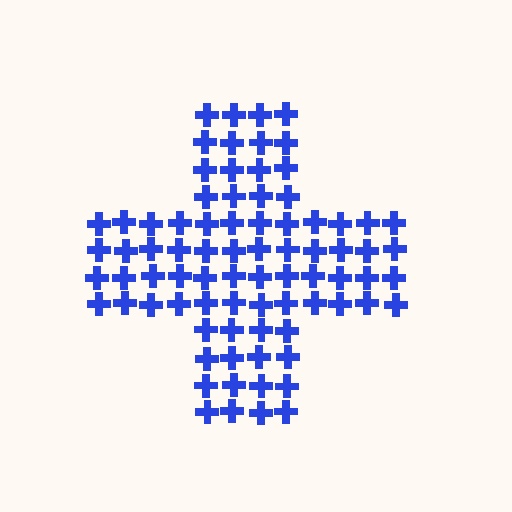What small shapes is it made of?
It is made of small crosses.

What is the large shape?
The large shape is a cross.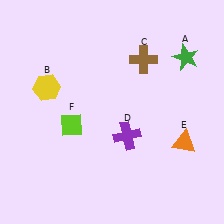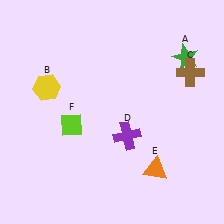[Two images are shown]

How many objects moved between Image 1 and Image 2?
2 objects moved between the two images.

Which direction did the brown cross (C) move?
The brown cross (C) moved right.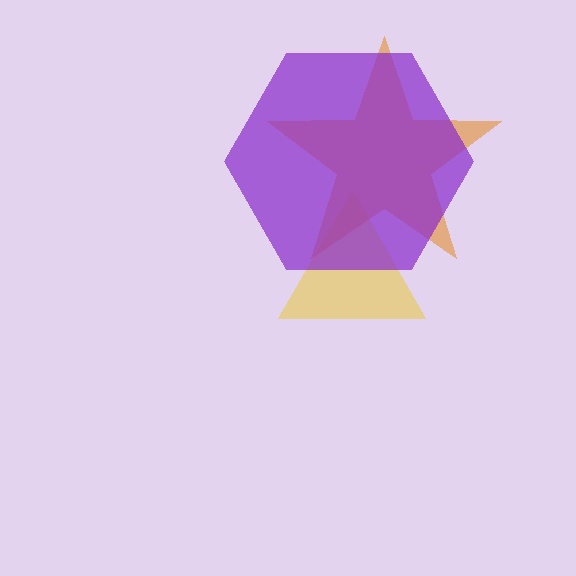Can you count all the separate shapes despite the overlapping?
Yes, there are 3 separate shapes.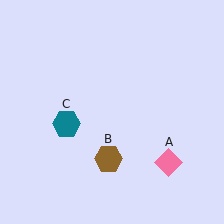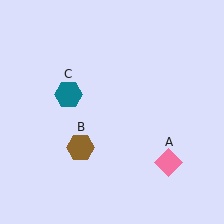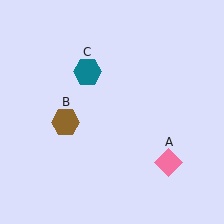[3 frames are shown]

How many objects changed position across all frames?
2 objects changed position: brown hexagon (object B), teal hexagon (object C).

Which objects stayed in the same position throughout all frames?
Pink diamond (object A) remained stationary.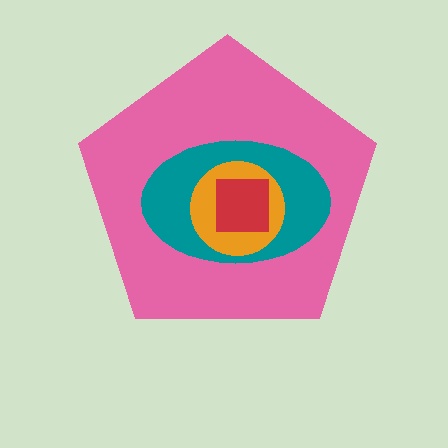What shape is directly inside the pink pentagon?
The teal ellipse.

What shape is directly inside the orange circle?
The red square.